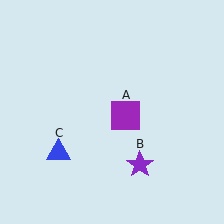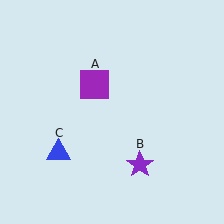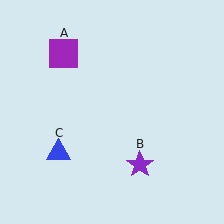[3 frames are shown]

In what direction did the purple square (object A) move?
The purple square (object A) moved up and to the left.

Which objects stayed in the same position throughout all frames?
Purple star (object B) and blue triangle (object C) remained stationary.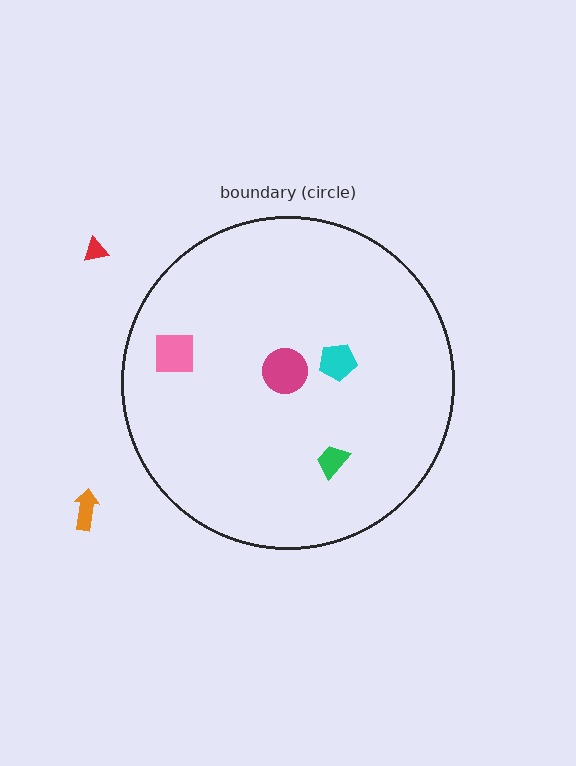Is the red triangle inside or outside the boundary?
Outside.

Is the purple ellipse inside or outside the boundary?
Inside.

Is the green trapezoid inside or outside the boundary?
Inside.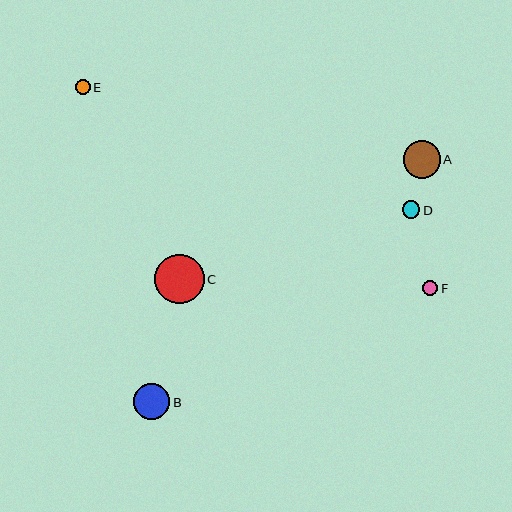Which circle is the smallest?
Circle F is the smallest with a size of approximately 15 pixels.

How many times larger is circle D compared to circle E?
Circle D is approximately 1.1 times the size of circle E.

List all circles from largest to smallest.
From largest to smallest: C, A, B, D, E, F.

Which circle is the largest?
Circle C is the largest with a size of approximately 50 pixels.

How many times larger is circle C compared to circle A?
Circle C is approximately 1.3 times the size of circle A.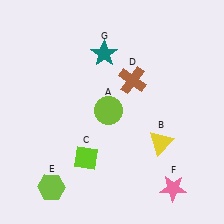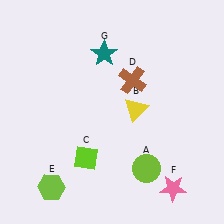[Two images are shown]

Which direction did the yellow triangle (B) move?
The yellow triangle (B) moved up.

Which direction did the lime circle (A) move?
The lime circle (A) moved down.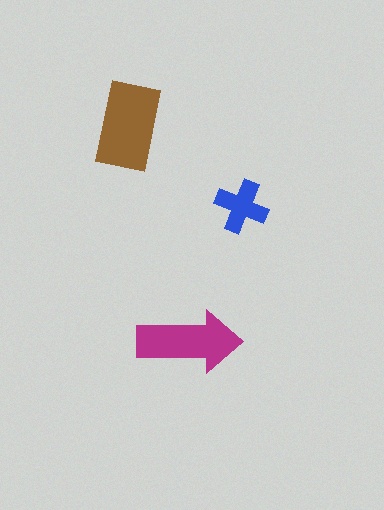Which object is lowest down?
The magenta arrow is bottommost.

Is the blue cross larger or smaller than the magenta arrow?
Smaller.